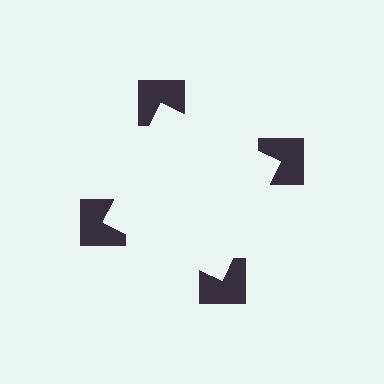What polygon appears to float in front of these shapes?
An illusory square — its edges are inferred from the aligned wedge cuts in the notched squares, not physically drawn.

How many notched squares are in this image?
There are 4 — one at each vertex of the illusory square.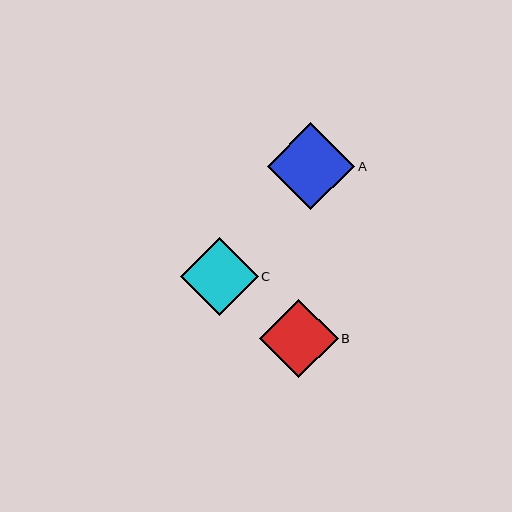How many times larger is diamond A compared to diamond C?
Diamond A is approximately 1.1 times the size of diamond C.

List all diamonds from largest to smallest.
From largest to smallest: A, B, C.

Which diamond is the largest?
Diamond A is the largest with a size of approximately 87 pixels.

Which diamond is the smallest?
Diamond C is the smallest with a size of approximately 78 pixels.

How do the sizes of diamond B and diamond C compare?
Diamond B and diamond C are approximately the same size.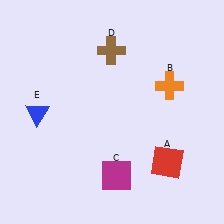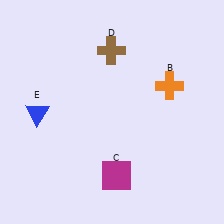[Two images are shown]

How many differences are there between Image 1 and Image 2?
There is 1 difference between the two images.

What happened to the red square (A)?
The red square (A) was removed in Image 2. It was in the bottom-right area of Image 1.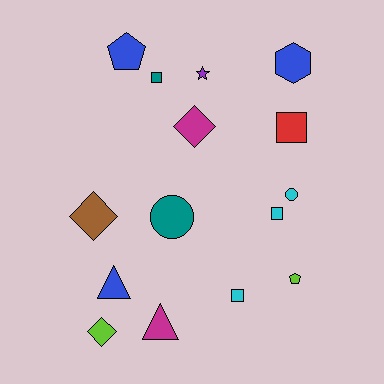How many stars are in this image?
There is 1 star.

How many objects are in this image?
There are 15 objects.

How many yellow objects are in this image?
There are no yellow objects.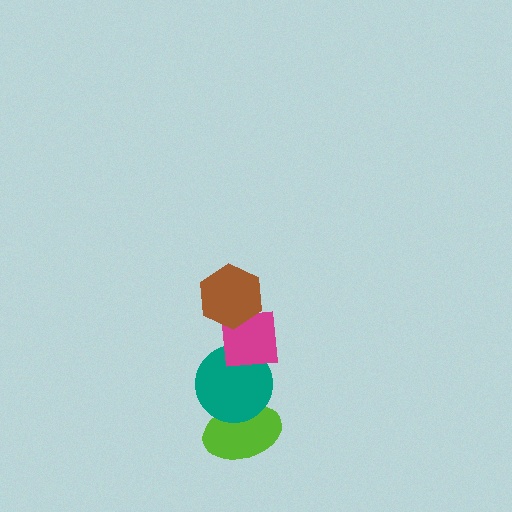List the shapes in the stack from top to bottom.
From top to bottom: the brown hexagon, the magenta square, the teal circle, the lime ellipse.